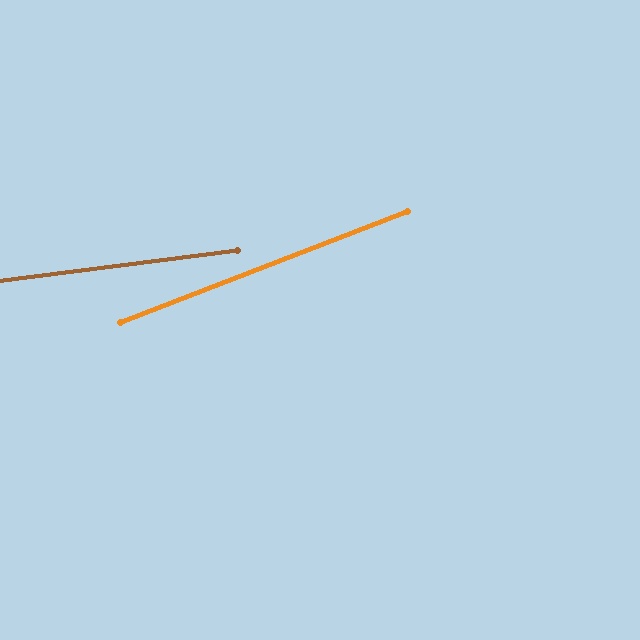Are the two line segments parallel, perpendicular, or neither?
Neither parallel nor perpendicular — they differ by about 14°.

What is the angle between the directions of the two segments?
Approximately 14 degrees.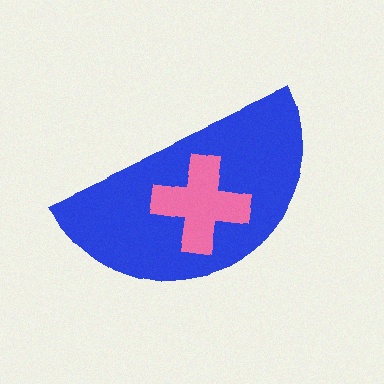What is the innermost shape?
The pink cross.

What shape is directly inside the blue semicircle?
The pink cross.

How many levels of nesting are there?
2.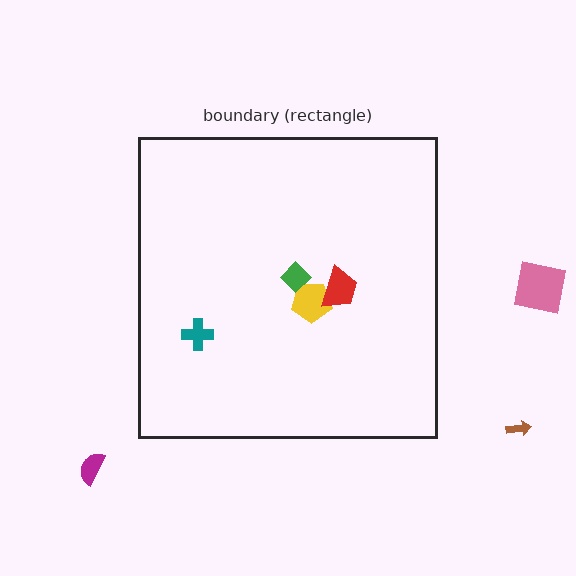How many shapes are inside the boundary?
4 inside, 3 outside.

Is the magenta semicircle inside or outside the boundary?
Outside.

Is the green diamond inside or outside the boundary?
Inside.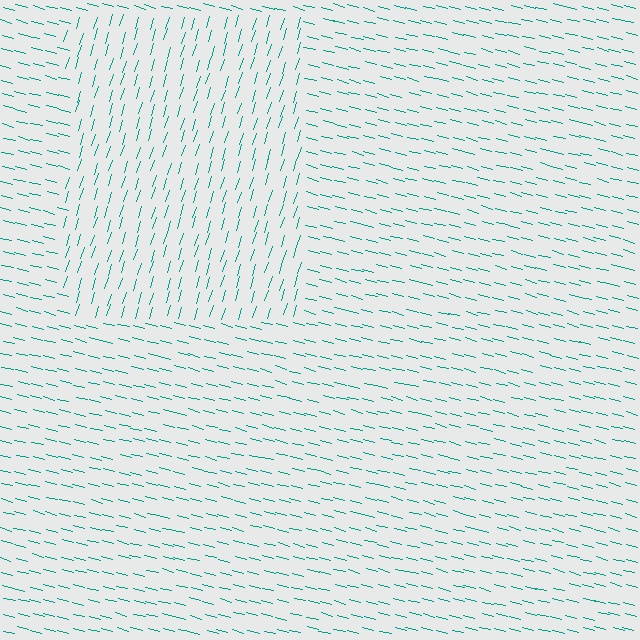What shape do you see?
I see a rectangle.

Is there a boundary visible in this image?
Yes, there is a texture boundary formed by a change in line orientation.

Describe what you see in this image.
The image is filled with small teal line segments. A rectangle region in the image has lines oriented differently from the surrounding lines, creating a visible texture boundary.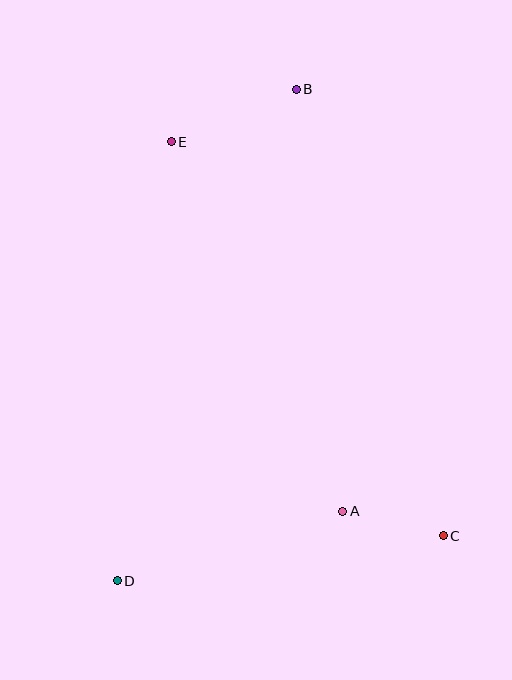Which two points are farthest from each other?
Points B and D are farthest from each other.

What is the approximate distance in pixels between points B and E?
The distance between B and E is approximately 135 pixels.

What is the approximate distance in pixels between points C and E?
The distance between C and E is approximately 479 pixels.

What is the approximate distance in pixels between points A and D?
The distance between A and D is approximately 236 pixels.